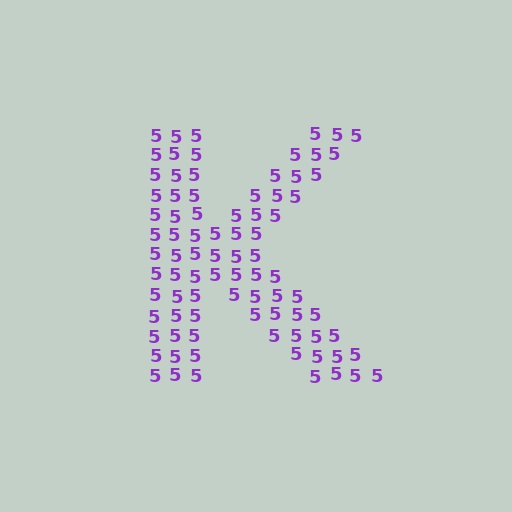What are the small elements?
The small elements are digit 5's.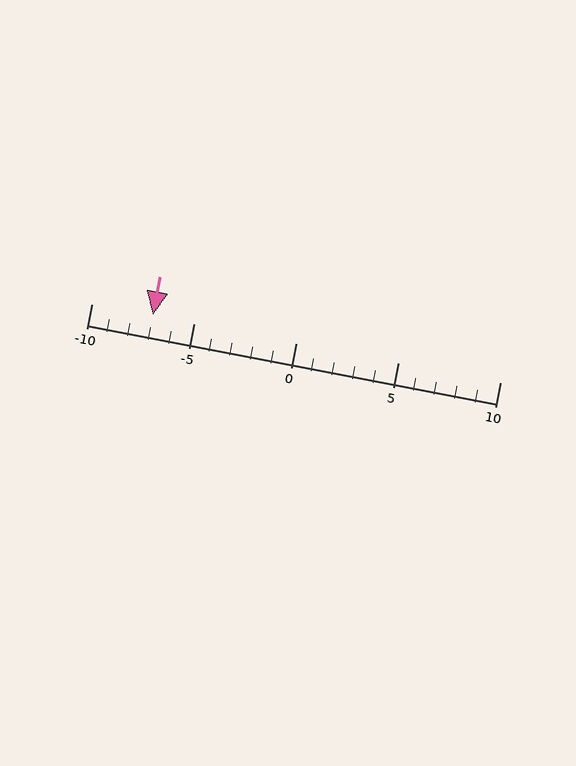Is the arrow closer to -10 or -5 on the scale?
The arrow is closer to -5.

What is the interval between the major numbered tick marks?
The major tick marks are spaced 5 units apart.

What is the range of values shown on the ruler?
The ruler shows values from -10 to 10.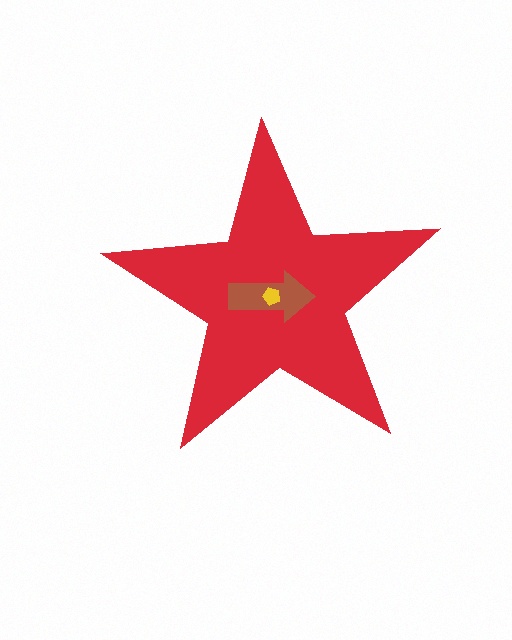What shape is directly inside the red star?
The brown arrow.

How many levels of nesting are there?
3.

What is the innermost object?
The yellow pentagon.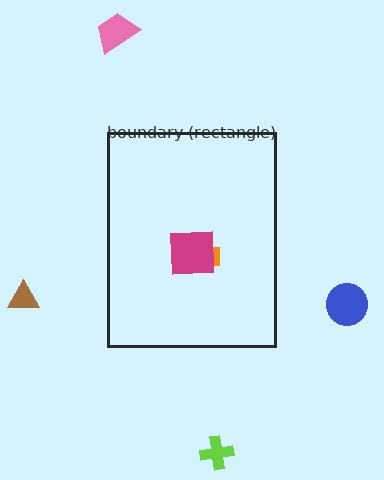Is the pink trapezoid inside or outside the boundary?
Outside.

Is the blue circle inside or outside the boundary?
Outside.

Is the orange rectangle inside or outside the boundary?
Inside.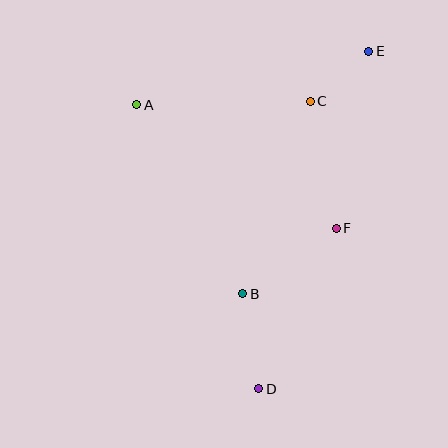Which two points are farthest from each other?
Points D and E are farthest from each other.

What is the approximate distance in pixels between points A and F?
The distance between A and F is approximately 234 pixels.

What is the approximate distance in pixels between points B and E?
The distance between B and E is approximately 273 pixels.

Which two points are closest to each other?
Points C and E are closest to each other.